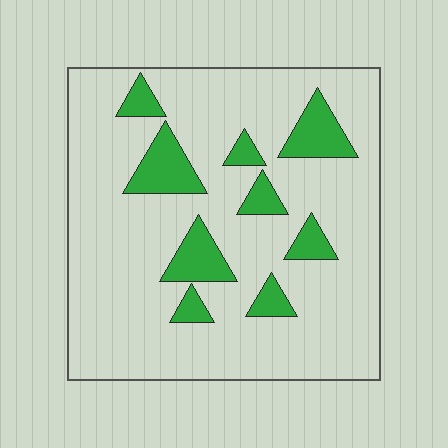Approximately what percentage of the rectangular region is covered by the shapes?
Approximately 15%.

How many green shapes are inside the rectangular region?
9.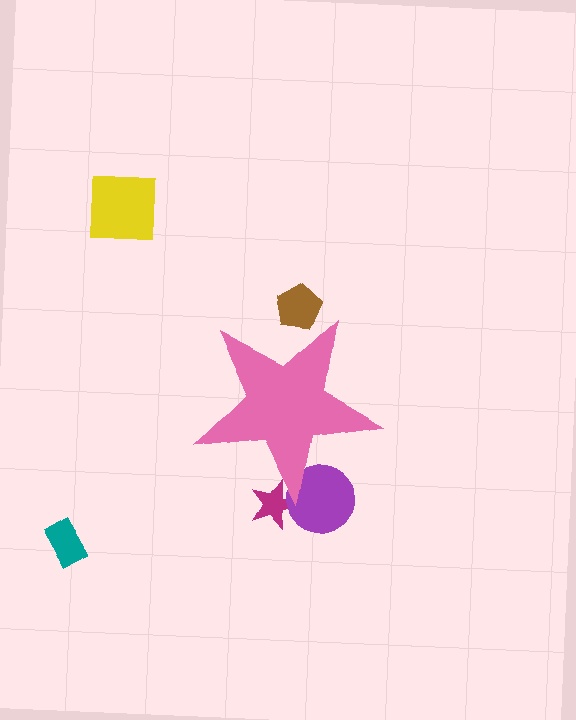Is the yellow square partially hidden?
No, the yellow square is fully visible.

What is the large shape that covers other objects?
A pink star.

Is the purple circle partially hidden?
Yes, the purple circle is partially hidden behind the pink star.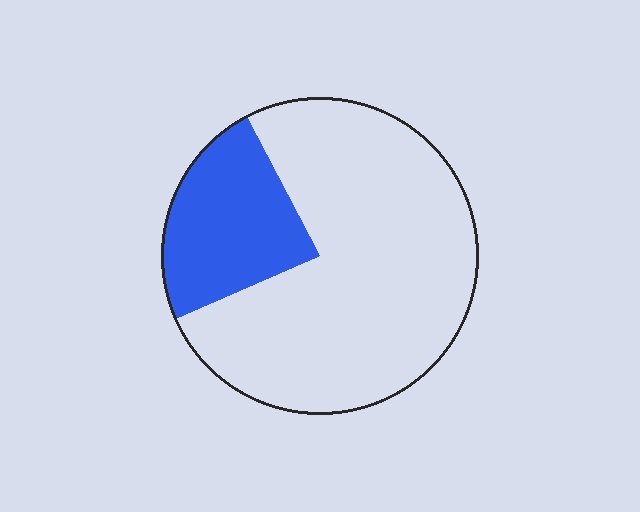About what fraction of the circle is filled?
About one quarter (1/4).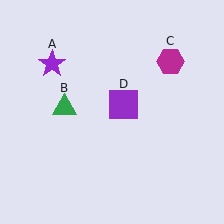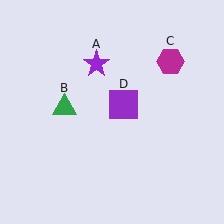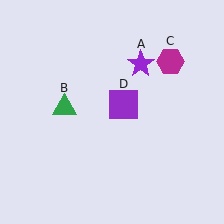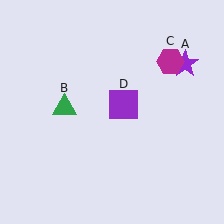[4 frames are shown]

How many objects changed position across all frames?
1 object changed position: purple star (object A).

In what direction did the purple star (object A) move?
The purple star (object A) moved right.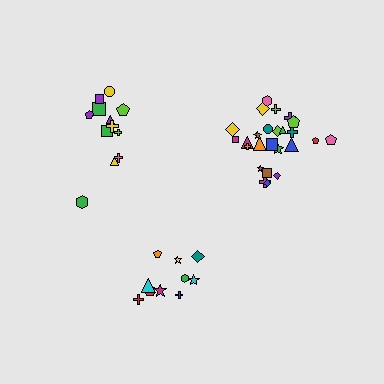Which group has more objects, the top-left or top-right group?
The top-right group.